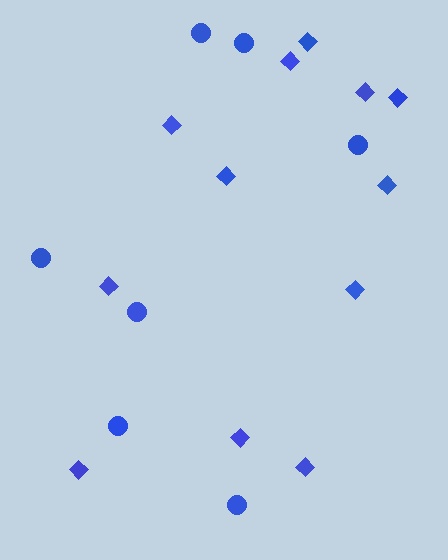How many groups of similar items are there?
There are 2 groups: one group of circles (7) and one group of diamonds (12).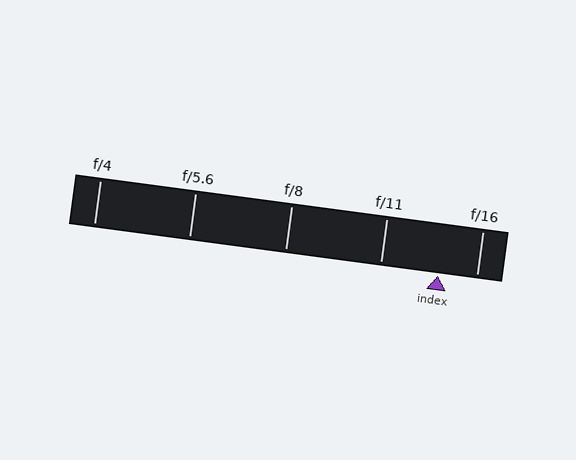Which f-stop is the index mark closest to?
The index mark is closest to f/16.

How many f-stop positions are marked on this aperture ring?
There are 5 f-stop positions marked.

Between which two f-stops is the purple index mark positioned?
The index mark is between f/11 and f/16.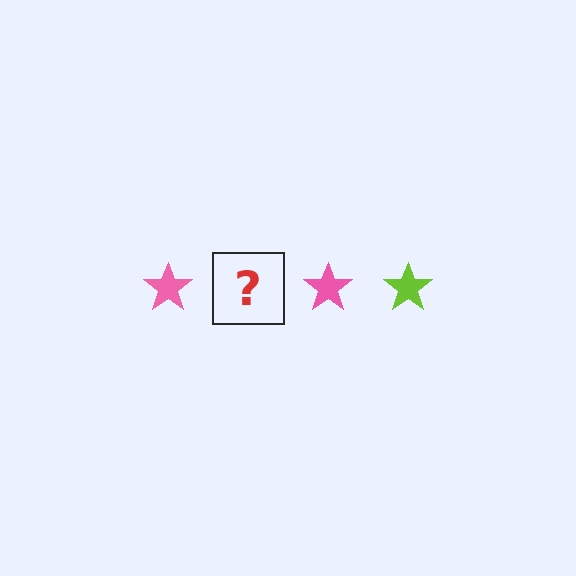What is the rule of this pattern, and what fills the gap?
The rule is that the pattern cycles through pink, lime stars. The gap should be filled with a lime star.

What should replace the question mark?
The question mark should be replaced with a lime star.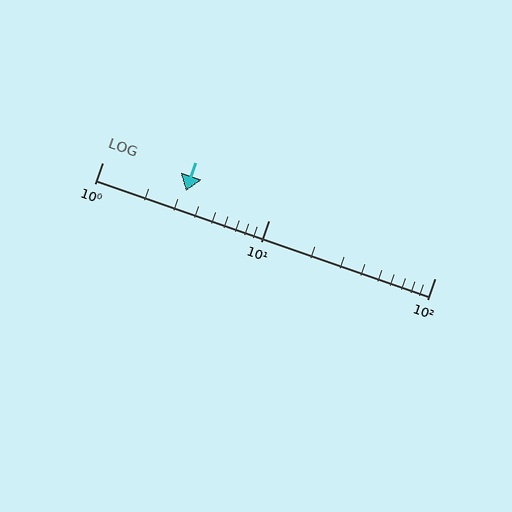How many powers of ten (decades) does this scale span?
The scale spans 2 decades, from 1 to 100.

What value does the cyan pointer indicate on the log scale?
The pointer indicates approximately 3.2.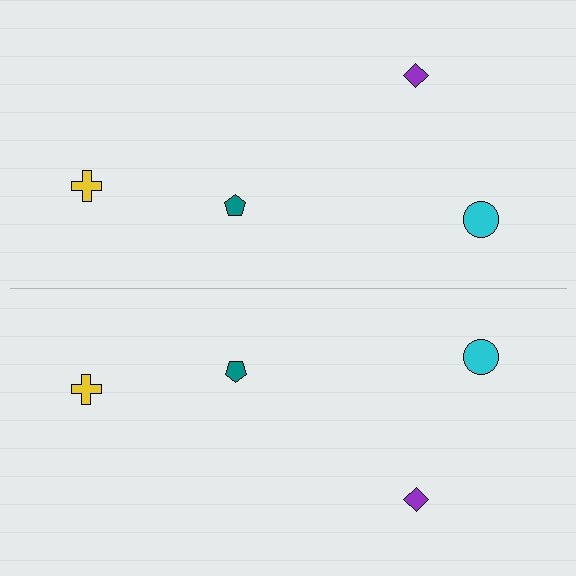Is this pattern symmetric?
Yes, this pattern has bilateral (reflection) symmetry.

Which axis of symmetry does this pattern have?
The pattern has a horizontal axis of symmetry running through the center of the image.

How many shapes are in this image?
There are 8 shapes in this image.